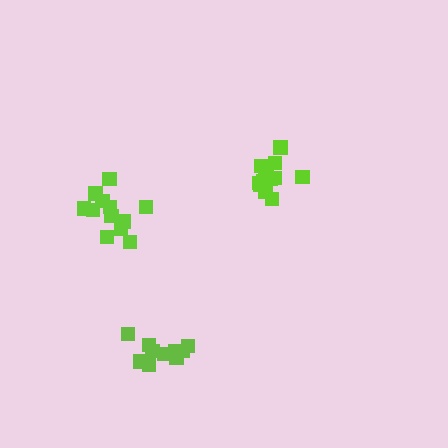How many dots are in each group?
Group 1: 13 dots, Group 2: 11 dots, Group 3: 13 dots (37 total).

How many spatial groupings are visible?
There are 3 spatial groupings.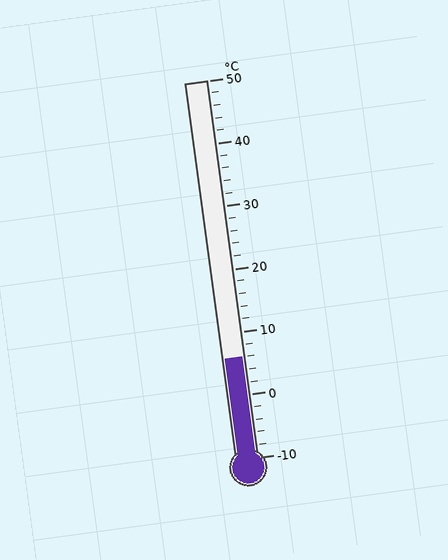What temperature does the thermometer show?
The thermometer shows approximately 6°C.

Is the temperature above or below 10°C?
The temperature is below 10°C.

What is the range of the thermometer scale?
The thermometer scale ranges from -10°C to 50°C.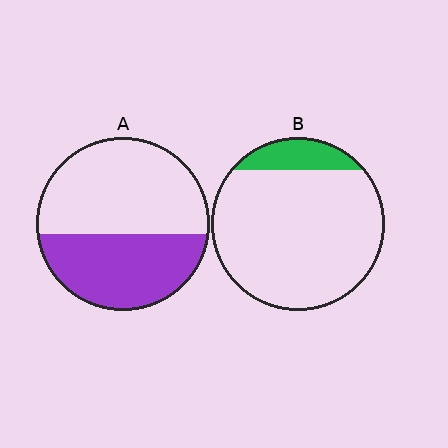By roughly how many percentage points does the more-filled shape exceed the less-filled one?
By roughly 30 percentage points (A over B).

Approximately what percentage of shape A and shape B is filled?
A is approximately 45% and B is approximately 15%.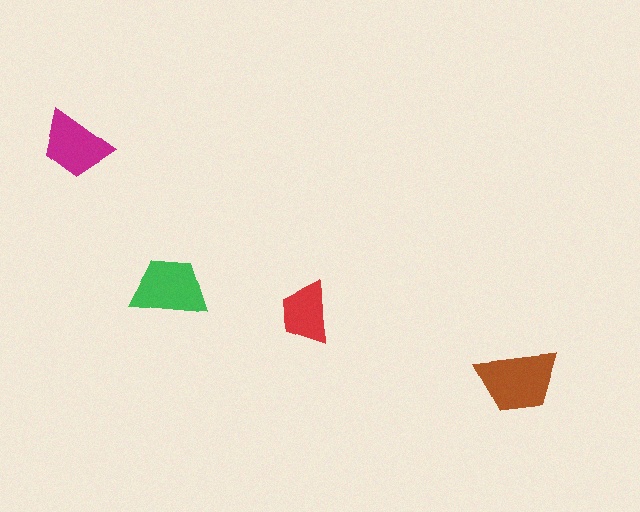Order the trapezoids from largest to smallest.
the brown one, the green one, the magenta one, the red one.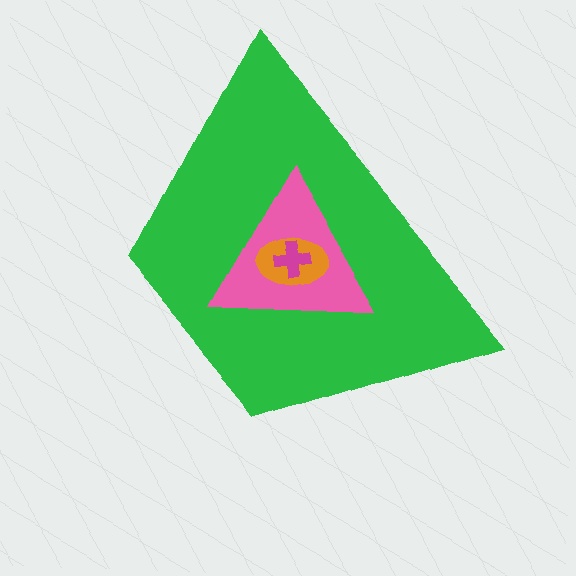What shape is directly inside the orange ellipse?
The magenta cross.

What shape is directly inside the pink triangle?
The orange ellipse.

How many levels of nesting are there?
4.